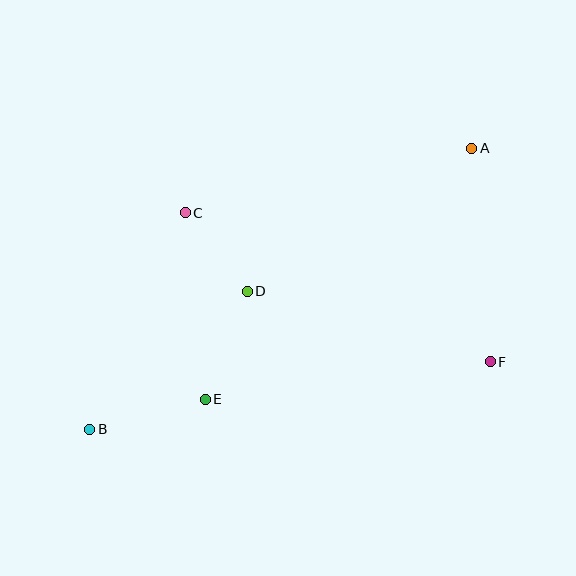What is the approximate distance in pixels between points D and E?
The distance between D and E is approximately 116 pixels.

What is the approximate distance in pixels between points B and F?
The distance between B and F is approximately 406 pixels.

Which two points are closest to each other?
Points C and D are closest to each other.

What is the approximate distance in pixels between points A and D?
The distance between A and D is approximately 266 pixels.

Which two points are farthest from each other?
Points A and B are farthest from each other.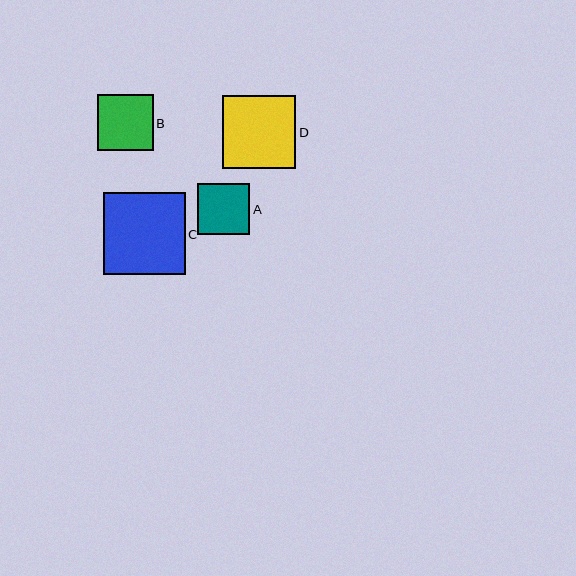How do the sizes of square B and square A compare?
Square B and square A are approximately the same size.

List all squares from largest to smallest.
From largest to smallest: C, D, B, A.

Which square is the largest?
Square C is the largest with a size of approximately 82 pixels.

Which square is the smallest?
Square A is the smallest with a size of approximately 52 pixels.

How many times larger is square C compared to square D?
Square C is approximately 1.1 times the size of square D.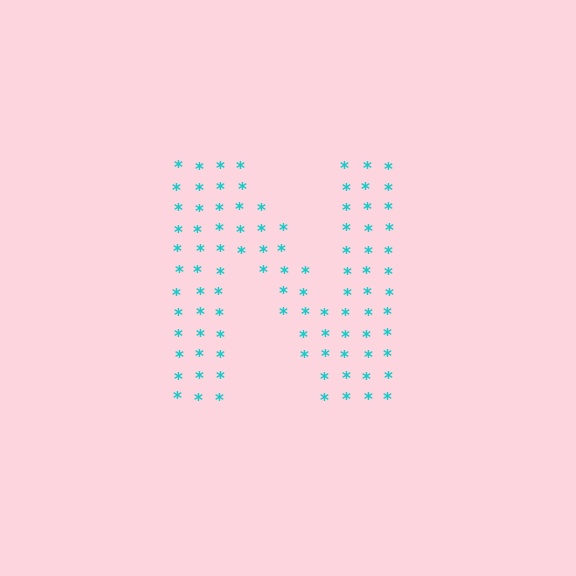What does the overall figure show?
The overall figure shows the letter N.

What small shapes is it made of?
It is made of small asterisks.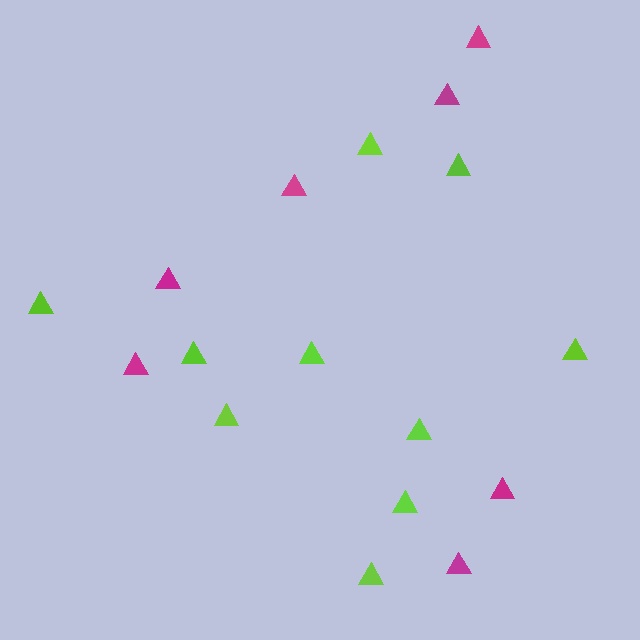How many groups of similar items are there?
There are 2 groups: one group of magenta triangles (7) and one group of lime triangles (10).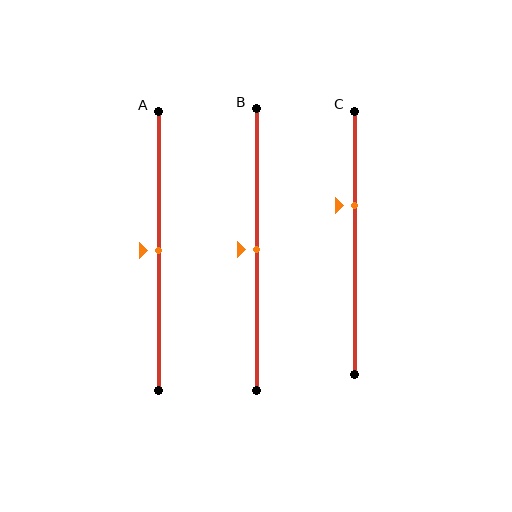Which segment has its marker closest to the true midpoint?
Segment A has its marker closest to the true midpoint.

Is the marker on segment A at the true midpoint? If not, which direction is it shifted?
Yes, the marker on segment A is at the true midpoint.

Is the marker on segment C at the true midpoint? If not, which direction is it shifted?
No, the marker on segment C is shifted upward by about 14% of the segment length.